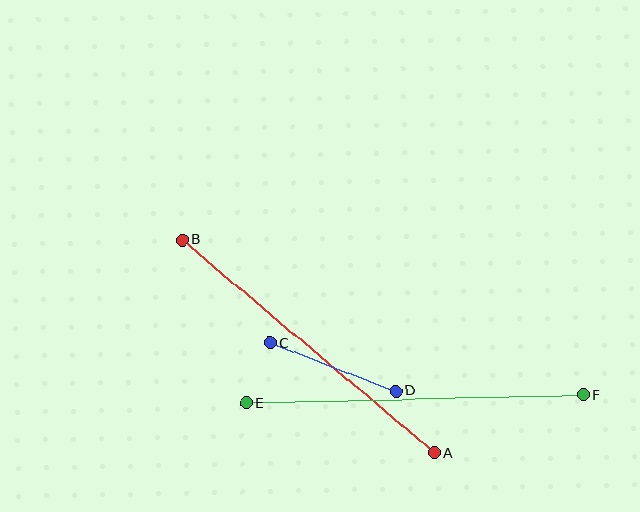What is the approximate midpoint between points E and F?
The midpoint is at approximately (414, 399) pixels.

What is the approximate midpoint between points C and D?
The midpoint is at approximately (333, 367) pixels.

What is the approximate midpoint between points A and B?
The midpoint is at approximately (308, 346) pixels.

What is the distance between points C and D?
The distance is approximately 135 pixels.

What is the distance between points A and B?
The distance is approximately 329 pixels.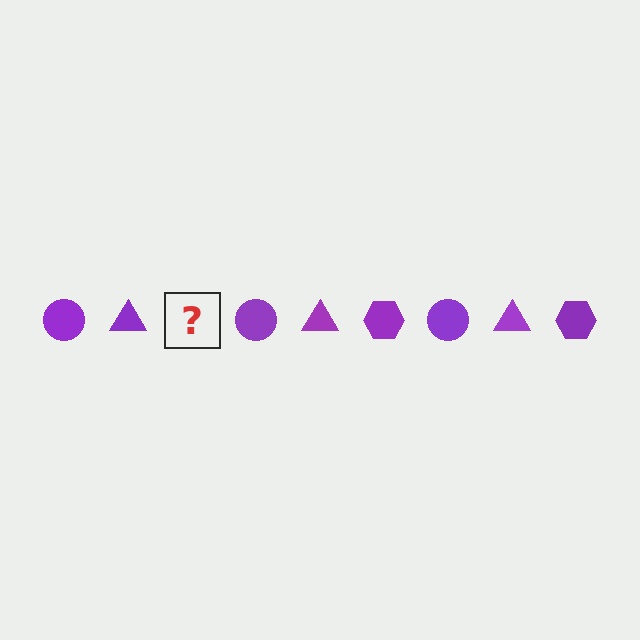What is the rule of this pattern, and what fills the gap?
The rule is that the pattern cycles through circle, triangle, hexagon shapes in purple. The gap should be filled with a purple hexagon.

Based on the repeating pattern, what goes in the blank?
The blank should be a purple hexagon.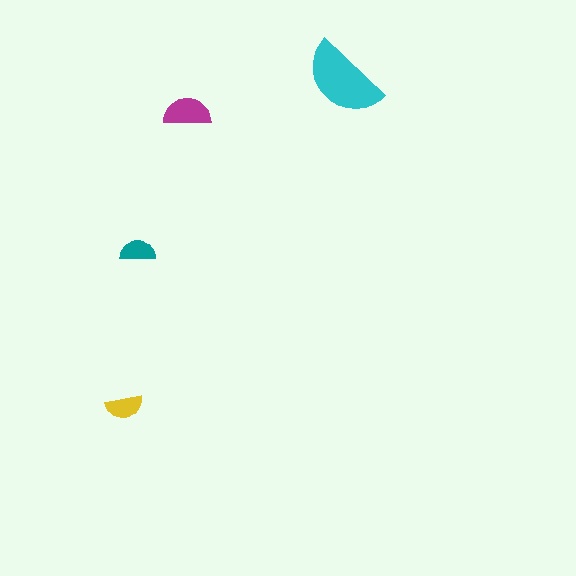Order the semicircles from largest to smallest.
the cyan one, the magenta one, the yellow one, the teal one.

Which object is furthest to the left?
The yellow semicircle is leftmost.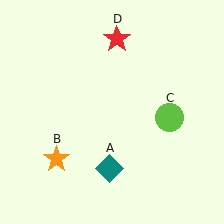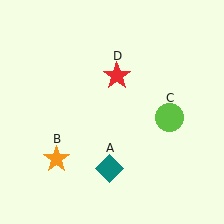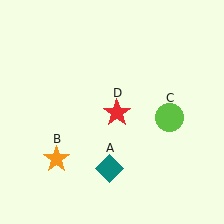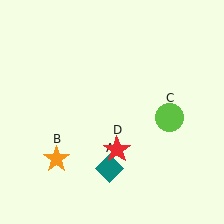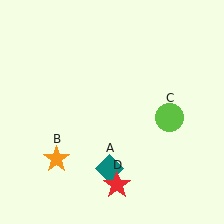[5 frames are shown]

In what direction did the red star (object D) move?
The red star (object D) moved down.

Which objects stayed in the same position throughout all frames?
Teal diamond (object A) and orange star (object B) and lime circle (object C) remained stationary.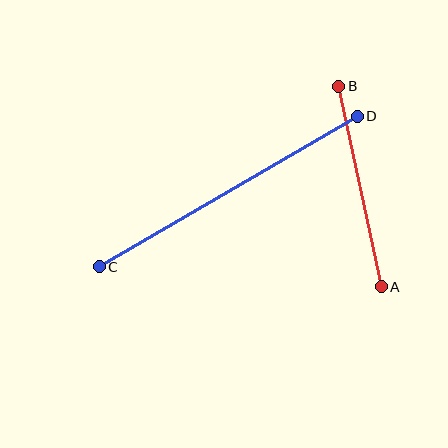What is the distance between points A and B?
The distance is approximately 205 pixels.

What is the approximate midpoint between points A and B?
The midpoint is at approximately (360, 187) pixels.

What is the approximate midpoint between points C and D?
The midpoint is at approximately (228, 192) pixels.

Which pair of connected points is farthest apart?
Points C and D are farthest apart.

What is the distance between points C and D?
The distance is approximately 299 pixels.